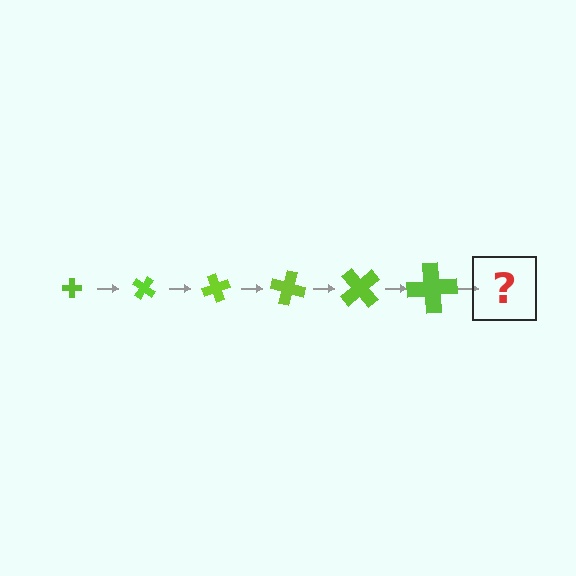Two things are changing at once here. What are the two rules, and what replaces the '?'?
The two rules are that the cross grows larger each step and it rotates 35 degrees each step. The '?' should be a cross, larger than the previous one and rotated 210 degrees from the start.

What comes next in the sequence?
The next element should be a cross, larger than the previous one and rotated 210 degrees from the start.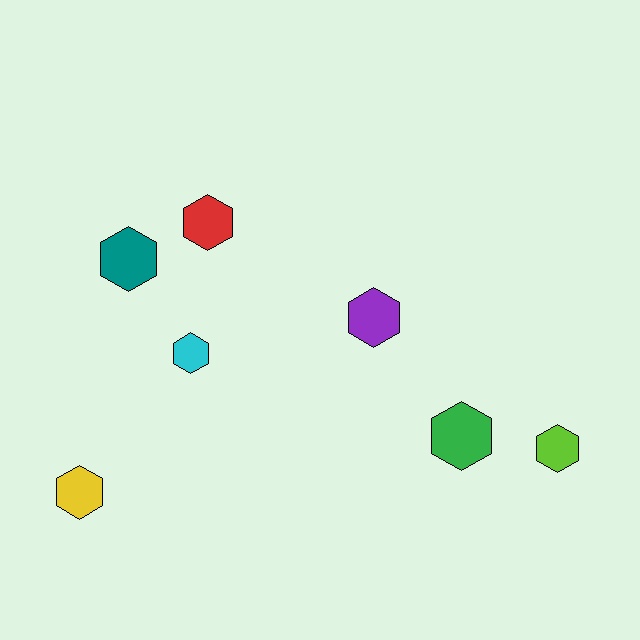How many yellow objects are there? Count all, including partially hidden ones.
There is 1 yellow object.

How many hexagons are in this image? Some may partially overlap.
There are 7 hexagons.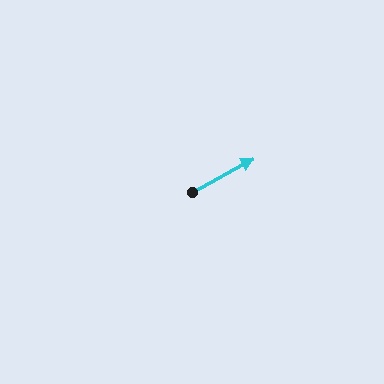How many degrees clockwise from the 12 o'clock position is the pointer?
Approximately 61 degrees.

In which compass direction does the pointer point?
Northeast.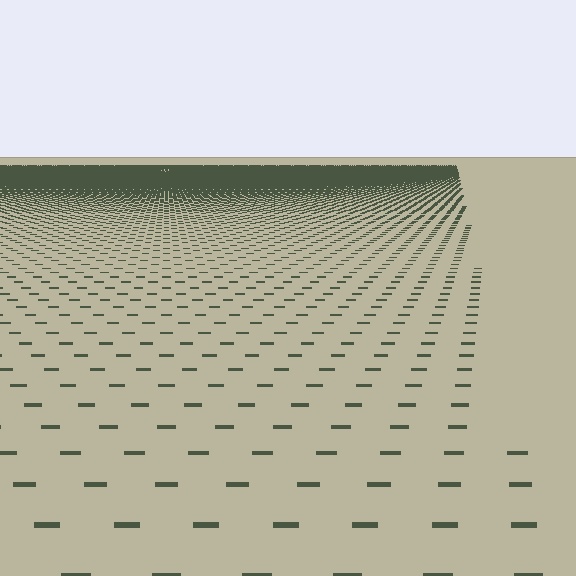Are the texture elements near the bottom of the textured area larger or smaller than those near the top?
Larger. Near the bottom, elements are closer to the viewer and appear at a bigger on-screen size.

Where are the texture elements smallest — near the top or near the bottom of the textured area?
Near the top.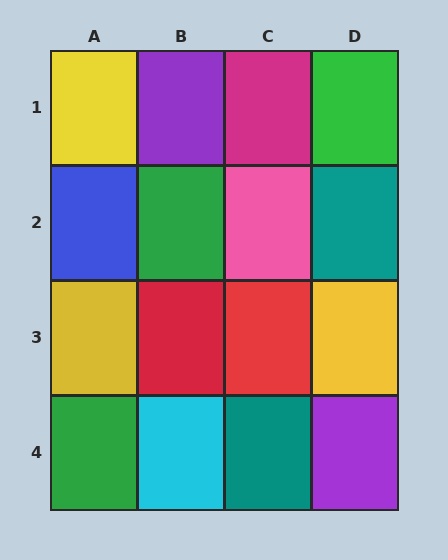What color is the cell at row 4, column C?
Teal.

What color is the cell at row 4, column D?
Purple.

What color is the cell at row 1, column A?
Yellow.